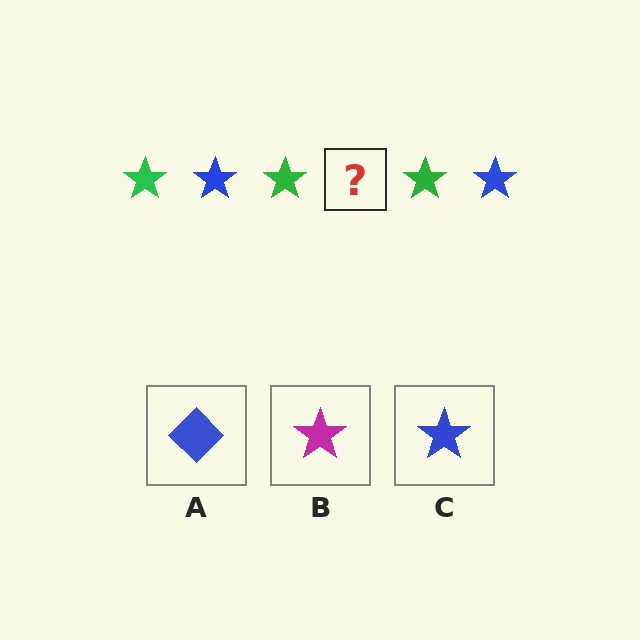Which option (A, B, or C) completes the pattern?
C.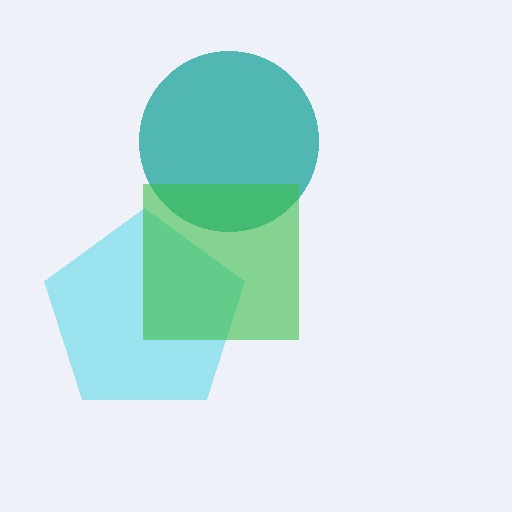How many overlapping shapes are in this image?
There are 3 overlapping shapes in the image.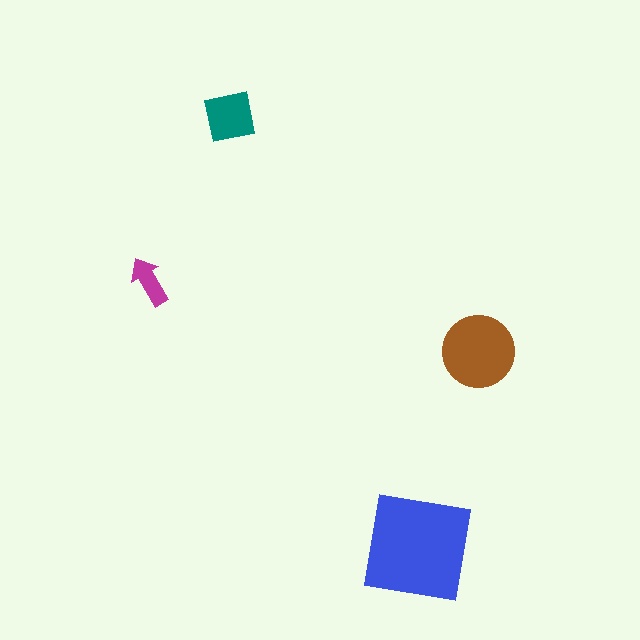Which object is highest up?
The teal square is topmost.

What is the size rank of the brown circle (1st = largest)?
2nd.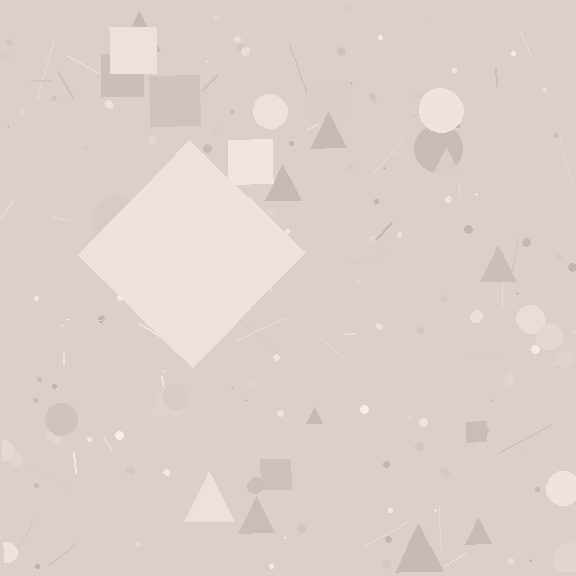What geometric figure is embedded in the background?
A diamond is embedded in the background.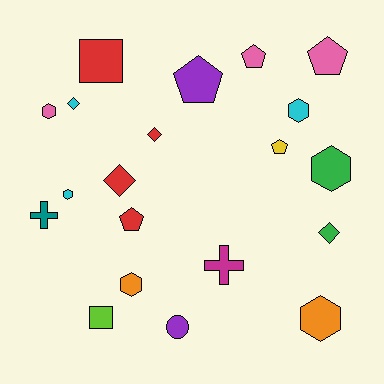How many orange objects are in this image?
There are 2 orange objects.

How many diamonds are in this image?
There are 4 diamonds.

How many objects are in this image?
There are 20 objects.